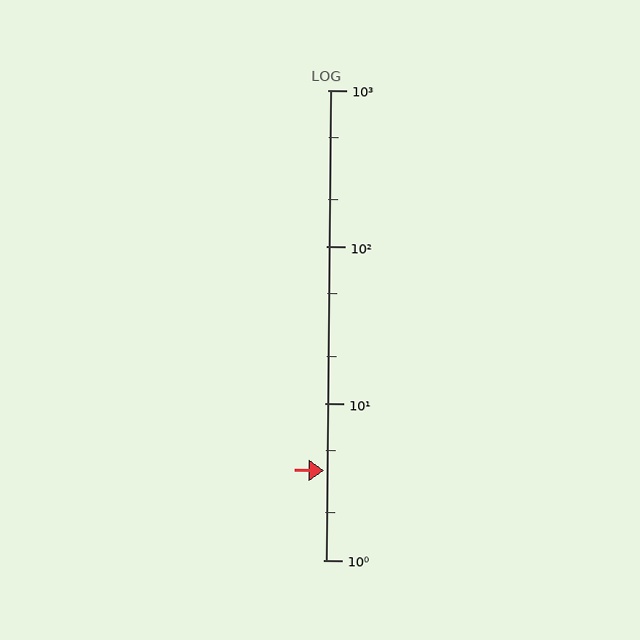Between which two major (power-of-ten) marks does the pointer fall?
The pointer is between 1 and 10.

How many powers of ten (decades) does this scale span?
The scale spans 3 decades, from 1 to 1000.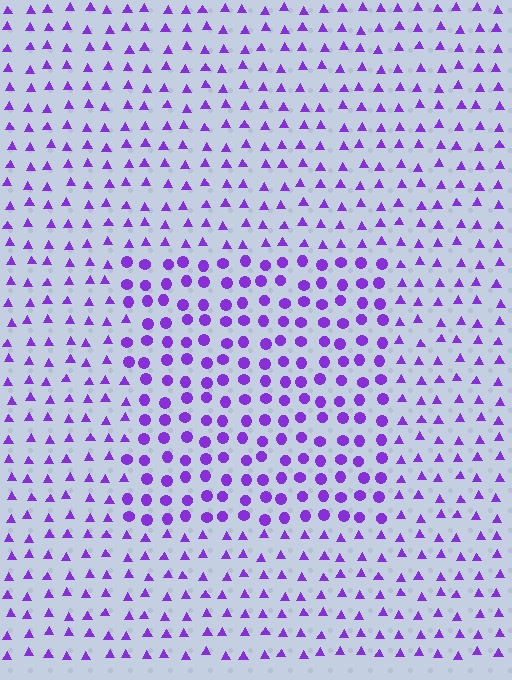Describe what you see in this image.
The image is filled with small purple elements arranged in a uniform grid. A rectangle-shaped region contains circles, while the surrounding area contains triangles. The boundary is defined purely by the change in element shape.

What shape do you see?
I see a rectangle.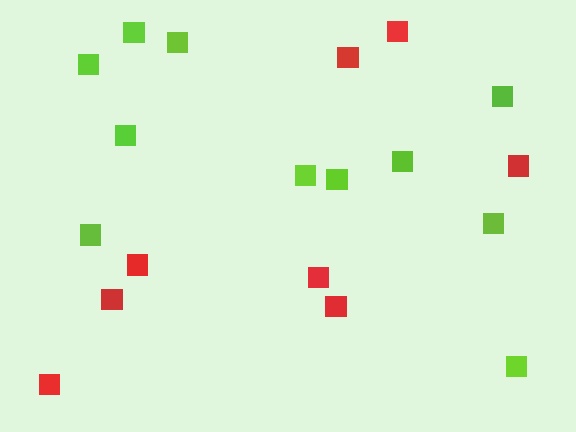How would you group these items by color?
There are 2 groups: one group of red squares (8) and one group of lime squares (11).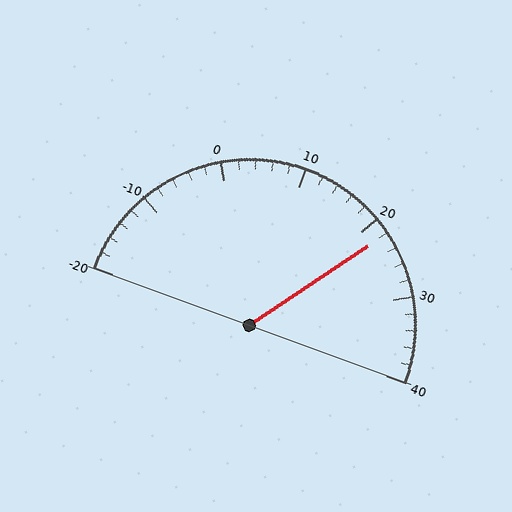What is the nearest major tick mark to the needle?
The nearest major tick mark is 20.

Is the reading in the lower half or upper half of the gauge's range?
The reading is in the upper half of the range (-20 to 40).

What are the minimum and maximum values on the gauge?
The gauge ranges from -20 to 40.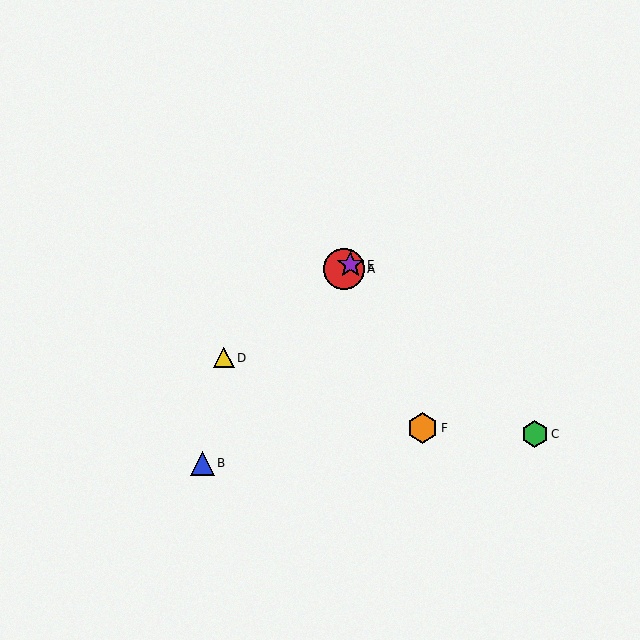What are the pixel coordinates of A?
Object A is at (344, 269).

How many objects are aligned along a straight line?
3 objects (A, D, E) are aligned along a straight line.